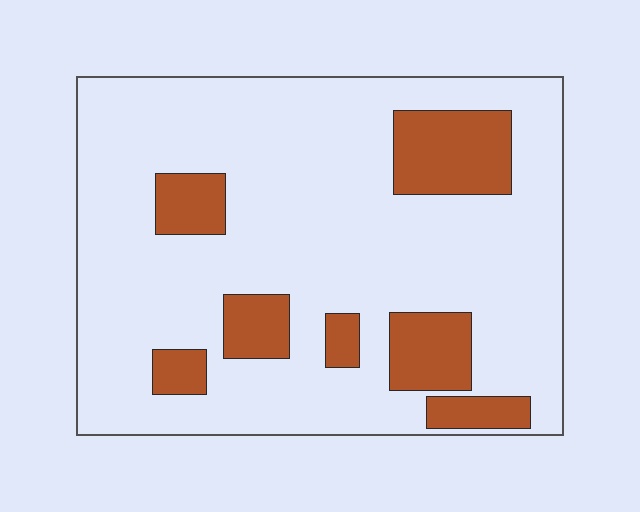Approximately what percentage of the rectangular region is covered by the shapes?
Approximately 20%.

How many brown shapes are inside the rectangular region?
7.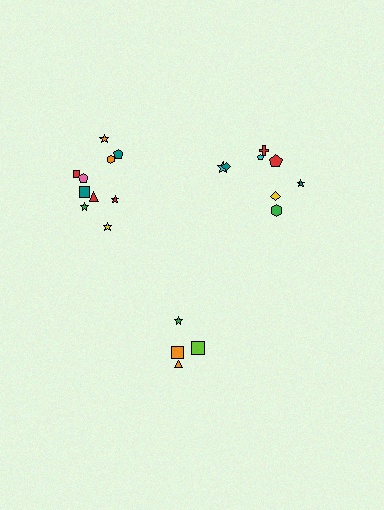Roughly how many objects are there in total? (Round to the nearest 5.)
Roughly 20 objects in total.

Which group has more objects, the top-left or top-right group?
The top-left group.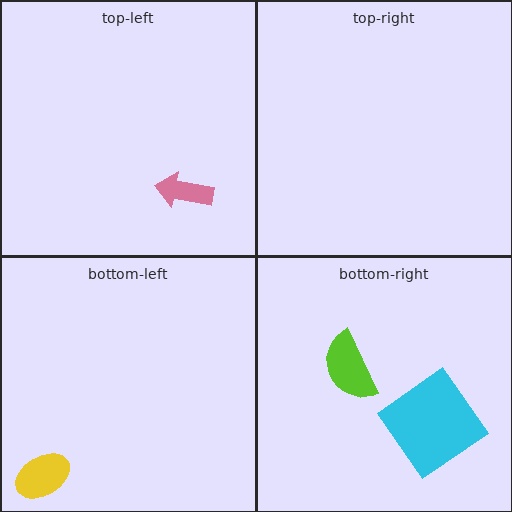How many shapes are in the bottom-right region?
2.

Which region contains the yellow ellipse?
The bottom-left region.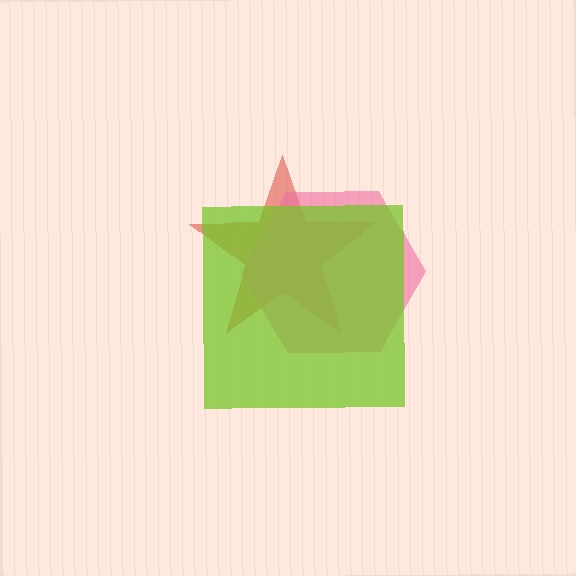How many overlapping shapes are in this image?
There are 3 overlapping shapes in the image.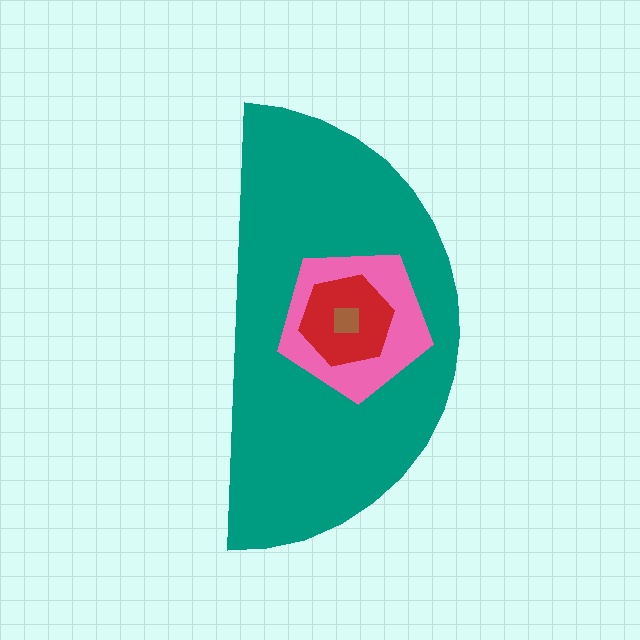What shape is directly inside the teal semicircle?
The pink pentagon.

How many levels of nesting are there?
4.